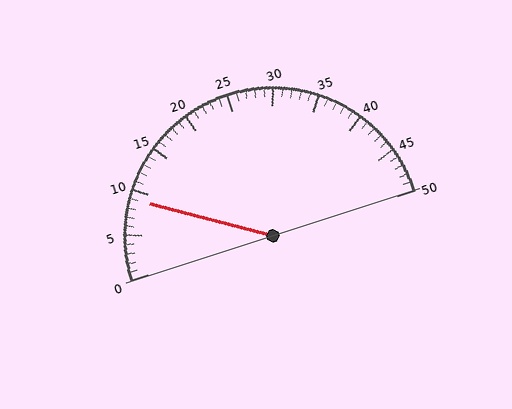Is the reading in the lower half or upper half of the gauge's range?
The reading is in the lower half of the range (0 to 50).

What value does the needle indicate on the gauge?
The needle indicates approximately 9.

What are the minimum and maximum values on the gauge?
The gauge ranges from 0 to 50.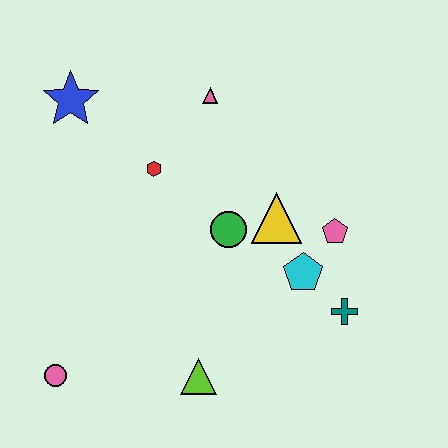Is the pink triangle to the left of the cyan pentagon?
Yes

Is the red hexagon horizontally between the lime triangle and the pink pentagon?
No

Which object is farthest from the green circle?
The pink circle is farthest from the green circle.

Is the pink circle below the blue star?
Yes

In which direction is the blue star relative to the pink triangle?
The blue star is to the left of the pink triangle.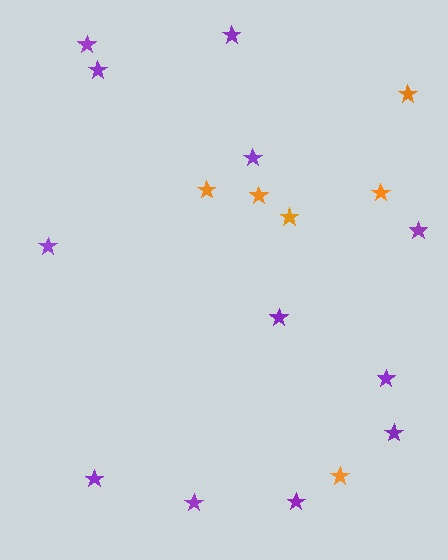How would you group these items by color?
There are 2 groups: one group of orange stars (6) and one group of purple stars (12).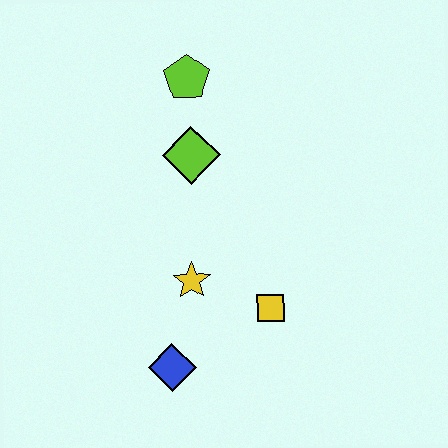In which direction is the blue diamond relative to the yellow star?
The blue diamond is below the yellow star.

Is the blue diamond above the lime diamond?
No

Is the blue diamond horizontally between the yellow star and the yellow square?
No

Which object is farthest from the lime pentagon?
The blue diamond is farthest from the lime pentagon.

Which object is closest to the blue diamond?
The yellow star is closest to the blue diamond.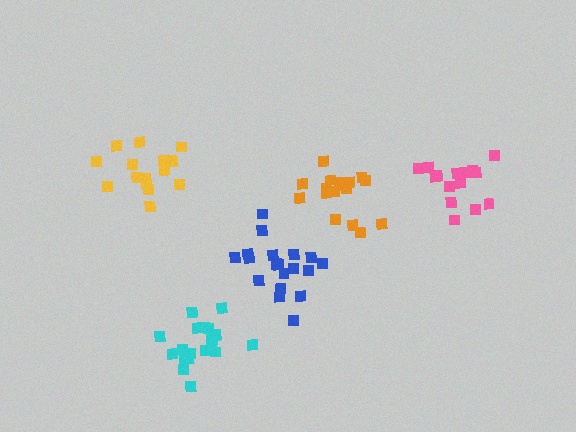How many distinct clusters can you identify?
There are 5 distinct clusters.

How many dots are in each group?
Group 1: 17 dots, Group 2: 19 dots, Group 3: 16 dots, Group 4: 20 dots, Group 5: 16 dots (88 total).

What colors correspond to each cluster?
The clusters are colored: orange, blue, pink, cyan, yellow.